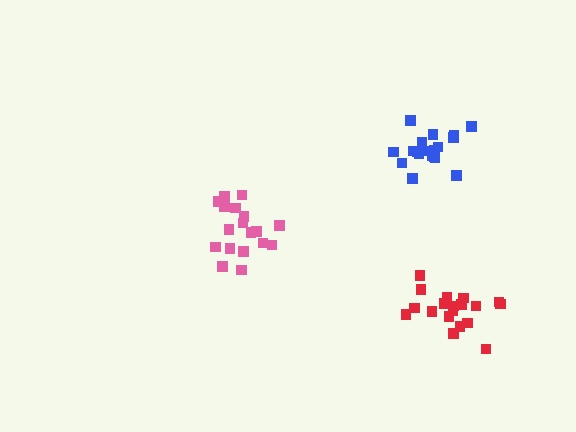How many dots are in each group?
Group 1: 18 dots, Group 2: 19 dots, Group 3: 19 dots (56 total).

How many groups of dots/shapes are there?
There are 3 groups.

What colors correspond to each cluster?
The clusters are colored: pink, red, blue.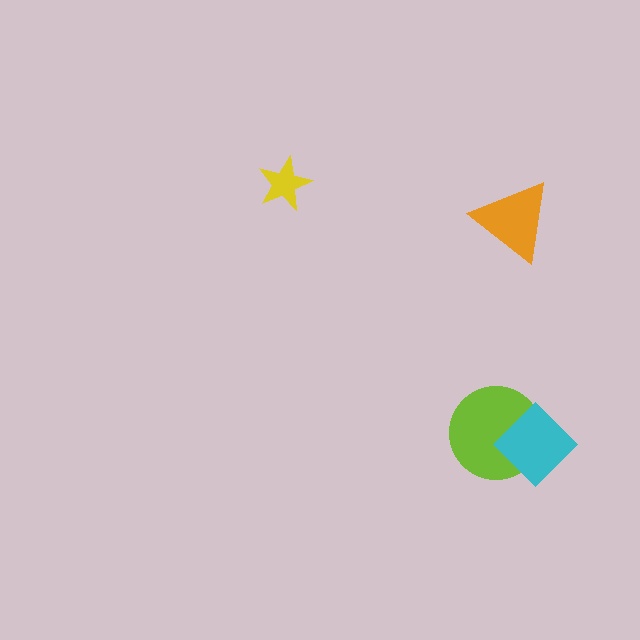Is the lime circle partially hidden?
Yes, it is partially covered by another shape.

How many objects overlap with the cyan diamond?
1 object overlaps with the cyan diamond.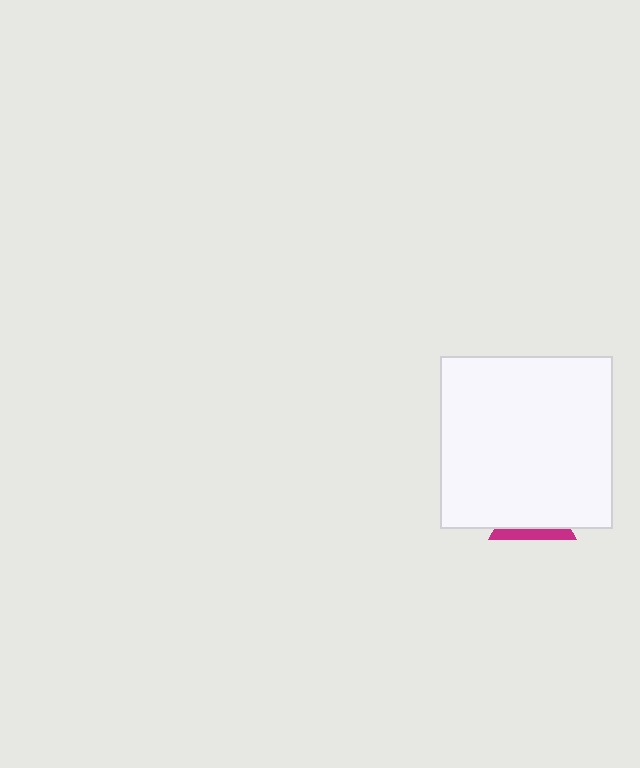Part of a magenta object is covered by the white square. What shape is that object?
It is a triangle.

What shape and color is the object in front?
The object in front is a white square.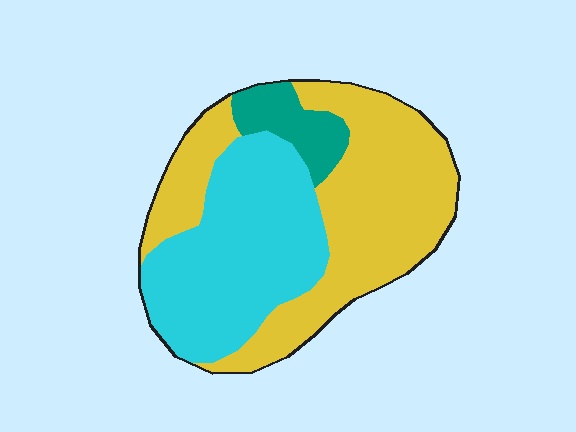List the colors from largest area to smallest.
From largest to smallest: yellow, cyan, teal.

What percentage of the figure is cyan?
Cyan covers about 40% of the figure.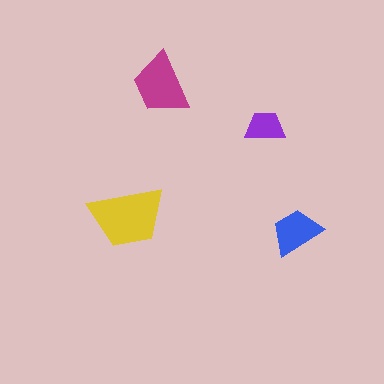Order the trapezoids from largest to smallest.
the yellow one, the magenta one, the blue one, the purple one.